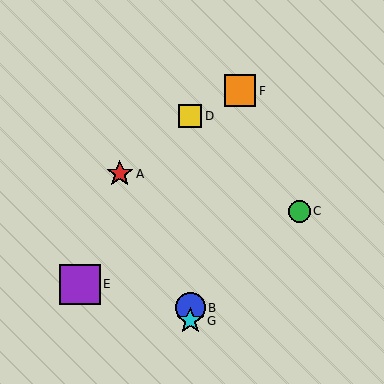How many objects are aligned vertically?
3 objects (B, D, G) are aligned vertically.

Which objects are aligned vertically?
Objects B, D, G are aligned vertically.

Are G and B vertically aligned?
Yes, both are at x≈190.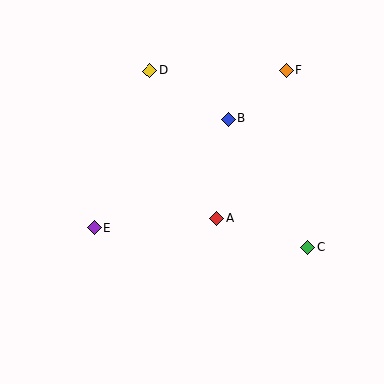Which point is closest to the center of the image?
Point A at (217, 218) is closest to the center.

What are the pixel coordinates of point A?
Point A is at (217, 218).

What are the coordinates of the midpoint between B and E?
The midpoint between B and E is at (162, 173).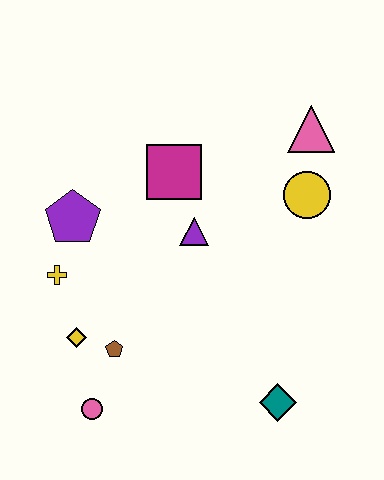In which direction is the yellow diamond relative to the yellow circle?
The yellow diamond is to the left of the yellow circle.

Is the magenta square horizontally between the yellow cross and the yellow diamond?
No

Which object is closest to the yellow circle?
The pink triangle is closest to the yellow circle.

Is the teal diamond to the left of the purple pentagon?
No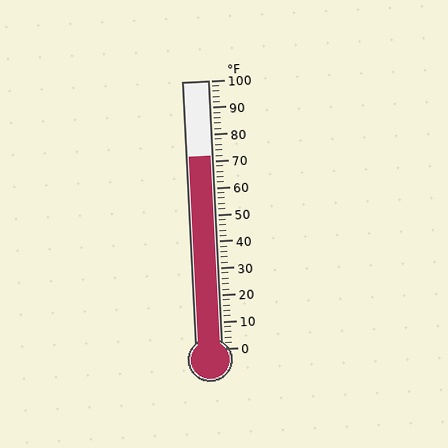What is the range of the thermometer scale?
The thermometer scale ranges from 0°F to 100°F.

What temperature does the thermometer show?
The thermometer shows approximately 72°F.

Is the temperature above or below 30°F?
The temperature is above 30°F.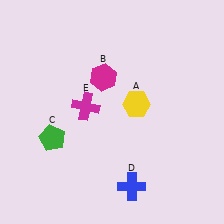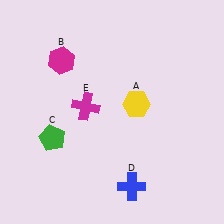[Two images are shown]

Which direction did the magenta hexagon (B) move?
The magenta hexagon (B) moved left.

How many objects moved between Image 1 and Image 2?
1 object moved between the two images.